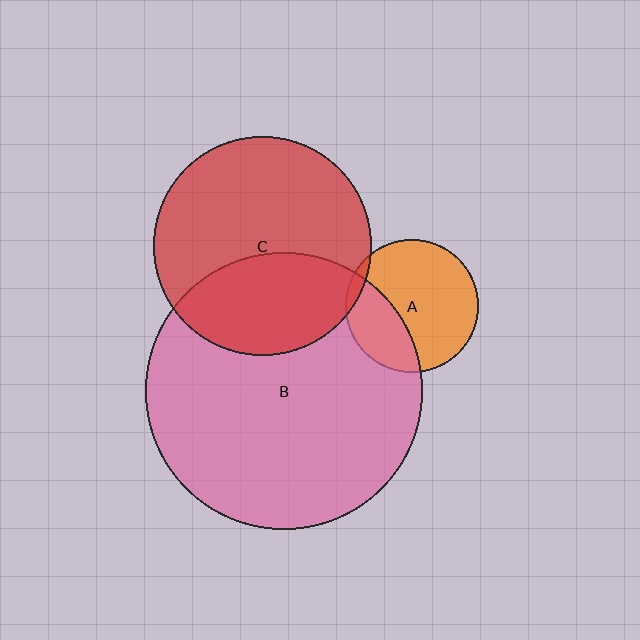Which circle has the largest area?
Circle B (pink).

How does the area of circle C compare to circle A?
Approximately 2.7 times.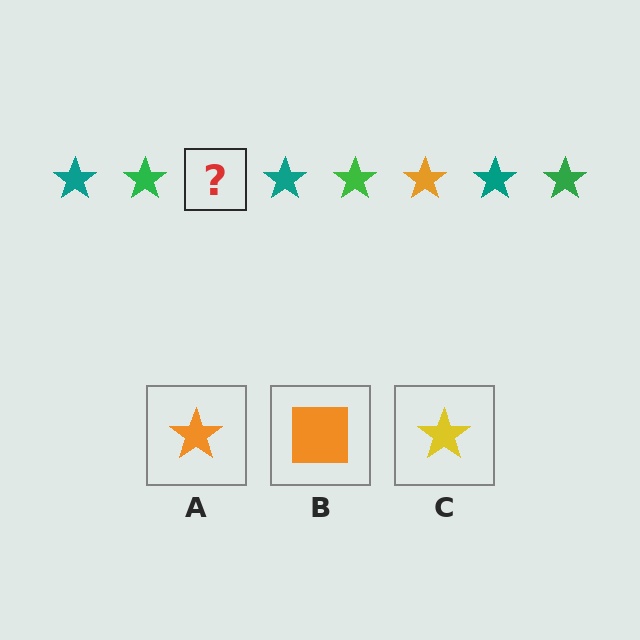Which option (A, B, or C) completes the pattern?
A.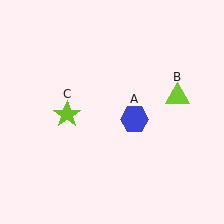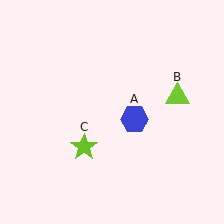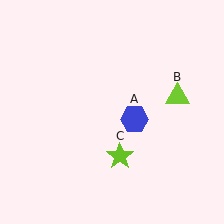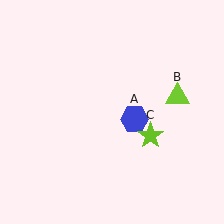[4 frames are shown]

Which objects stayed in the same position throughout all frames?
Blue hexagon (object A) and lime triangle (object B) remained stationary.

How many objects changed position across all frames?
1 object changed position: lime star (object C).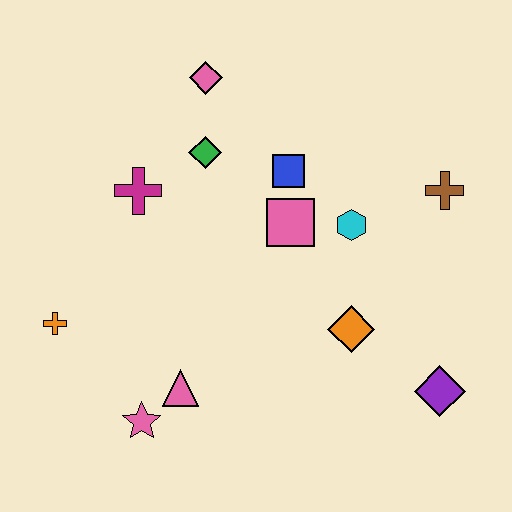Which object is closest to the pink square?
The blue square is closest to the pink square.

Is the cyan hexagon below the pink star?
No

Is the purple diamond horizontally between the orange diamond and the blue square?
No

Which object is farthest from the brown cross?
The orange cross is farthest from the brown cross.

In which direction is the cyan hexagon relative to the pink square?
The cyan hexagon is to the right of the pink square.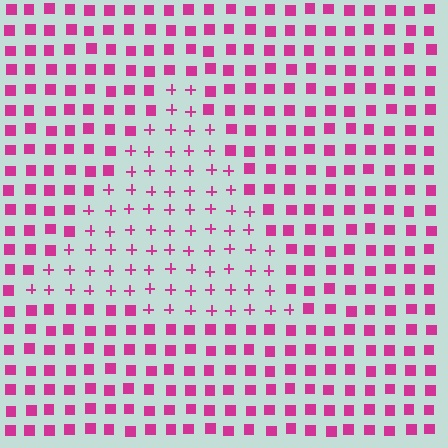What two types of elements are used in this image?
The image uses plus signs inside the triangle region and squares outside it.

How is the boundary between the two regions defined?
The boundary is defined by a change in element shape: plus signs inside vs. squares outside. All elements share the same color and spacing.